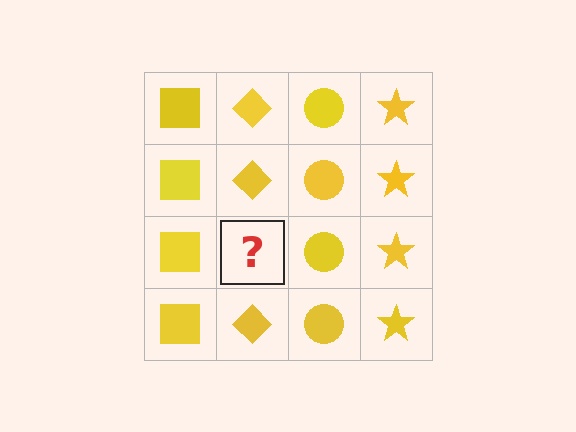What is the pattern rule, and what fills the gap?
The rule is that each column has a consistent shape. The gap should be filled with a yellow diamond.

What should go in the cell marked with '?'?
The missing cell should contain a yellow diamond.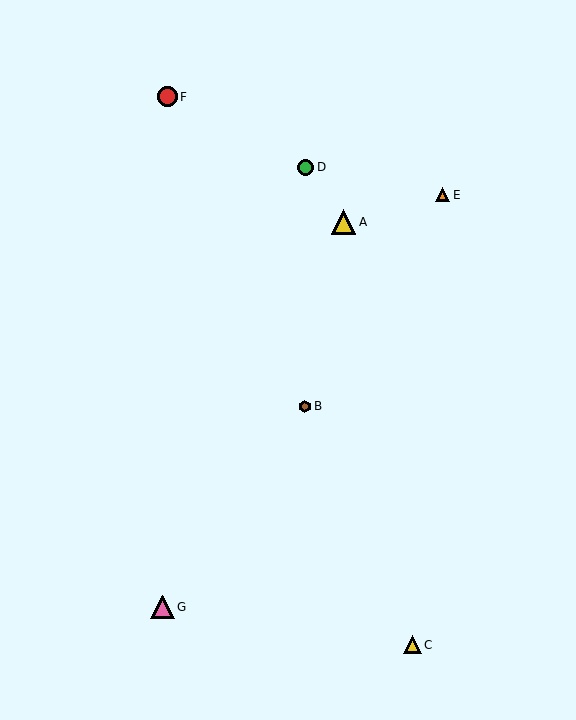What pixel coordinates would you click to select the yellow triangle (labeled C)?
Click at (412, 645) to select the yellow triangle C.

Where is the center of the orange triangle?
The center of the orange triangle is at (443, 195).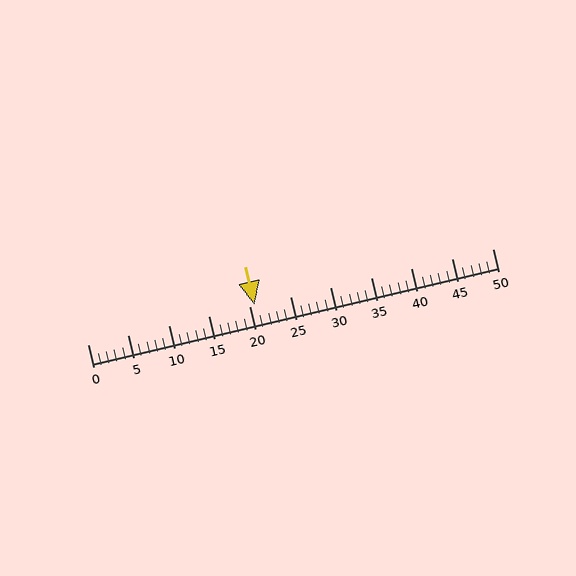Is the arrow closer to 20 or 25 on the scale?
The arrow is closer to 20.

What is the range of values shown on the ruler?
The ruler shows values from 0 to 50.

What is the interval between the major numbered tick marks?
The major tick marks are spaced 5 units apart.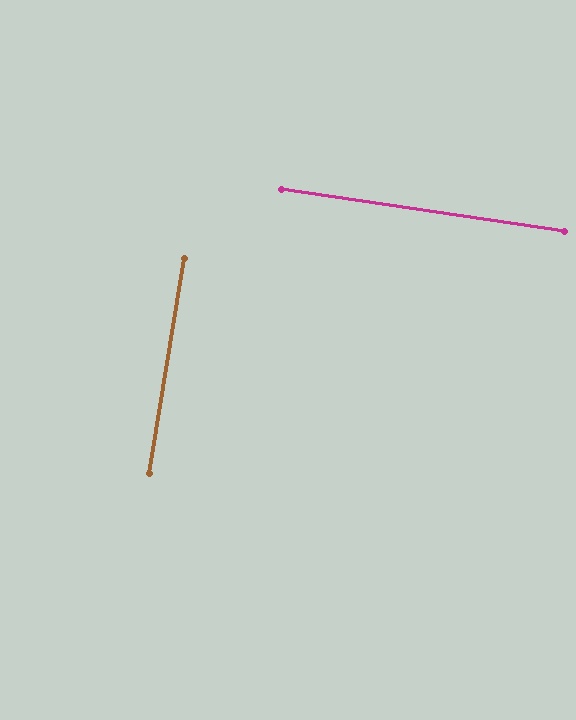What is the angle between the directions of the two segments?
Approximately 89 degrees.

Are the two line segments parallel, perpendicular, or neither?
Perpendicular — they meet at approximately 89°.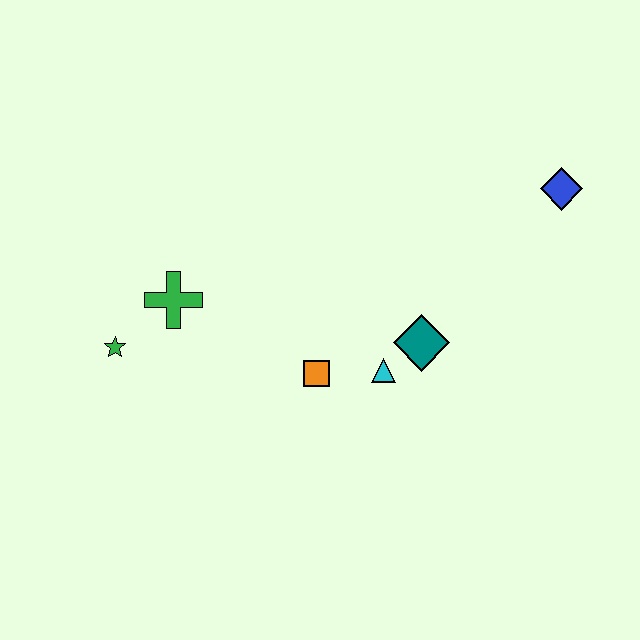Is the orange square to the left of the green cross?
No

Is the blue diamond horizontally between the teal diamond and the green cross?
No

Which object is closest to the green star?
The green cross is closest to the green star.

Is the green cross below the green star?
No